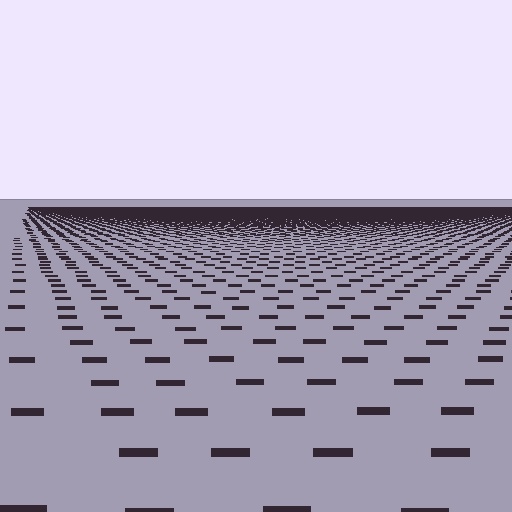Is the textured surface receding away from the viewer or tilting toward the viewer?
The surface is receding away from the viewer. Texture elements get smaller and denser toward the top.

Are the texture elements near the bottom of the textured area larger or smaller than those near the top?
Larger. Near the bottom, elements are closer to the viewer and appear at a bigger on-screen size.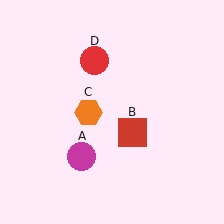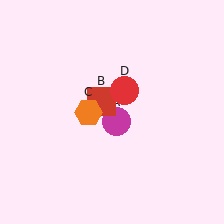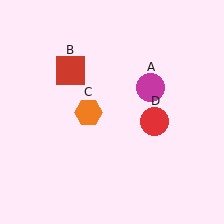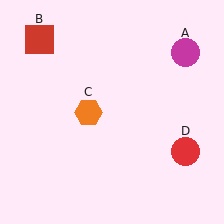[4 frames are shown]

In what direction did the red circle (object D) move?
The red circle (object D) moved down and to the right.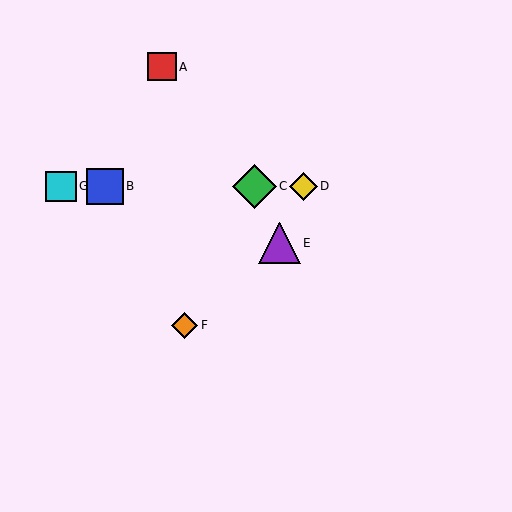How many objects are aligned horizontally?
4 objects (B, C, D, G) are aligned horizontally.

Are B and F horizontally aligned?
No, B is at y≈186 and F is at y≈325.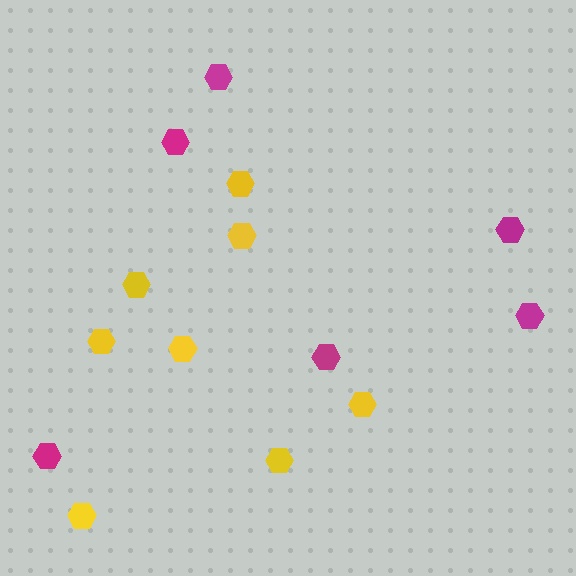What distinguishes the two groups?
There are 2 groups: one group of yellow hexagons (8) and one group of magenta hexagons (6).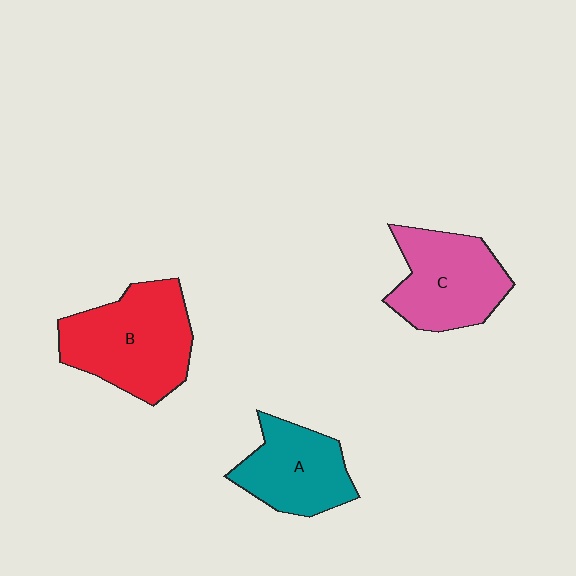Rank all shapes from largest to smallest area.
From largest to smallest: B (red), C (pink), A (teal).